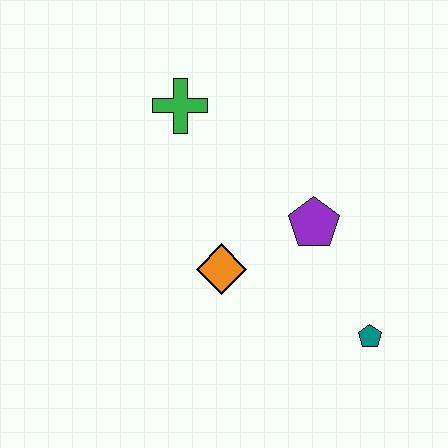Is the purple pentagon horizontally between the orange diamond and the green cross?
No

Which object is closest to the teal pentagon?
The purple pentagon is closest to the teal pentagon.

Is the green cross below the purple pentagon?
No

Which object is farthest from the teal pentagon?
The green cross is farthest from the teal pentagon.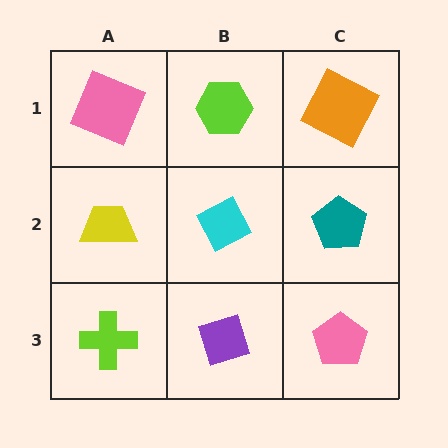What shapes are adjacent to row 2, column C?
An orange square (row 1, column C), a pink pentagon (row 3, column C), a cyan diamond (row 2, column B).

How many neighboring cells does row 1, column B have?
3.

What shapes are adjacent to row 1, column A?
A yellow trapezoid (row 2, column A), a lime hexagon (row 1, column B).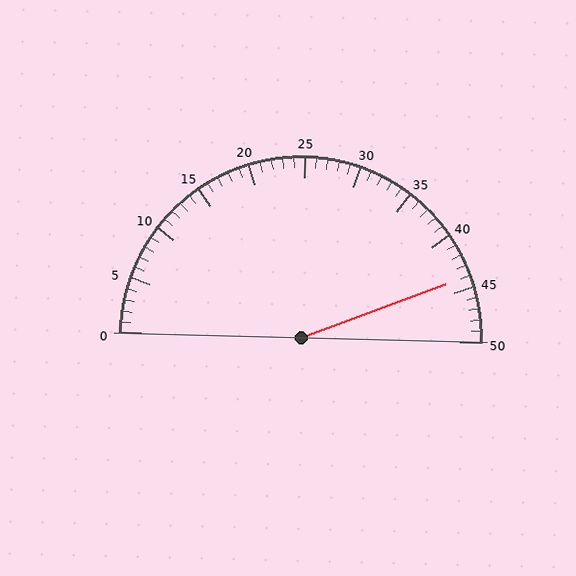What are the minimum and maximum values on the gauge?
The gauge ranges from 0 to 50.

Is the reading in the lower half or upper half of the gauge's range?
The reading is in the upper half of the range (0 to 50).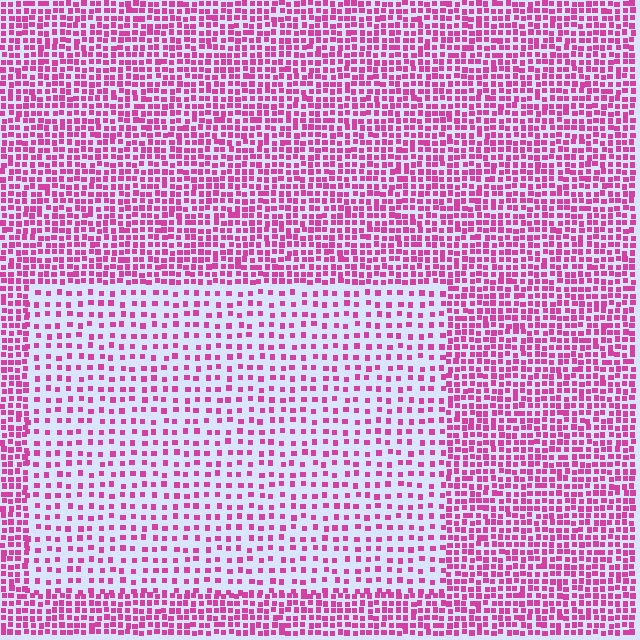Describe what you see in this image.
The image contains small magenta elements arranged at two different densities. A rectangle-shaped region is visible where the elements are less densely packed than the surrounding area.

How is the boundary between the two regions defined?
The boundary is defined by a change in element density (approximately 2.1x ratio). All elements are the same color, size, and shape.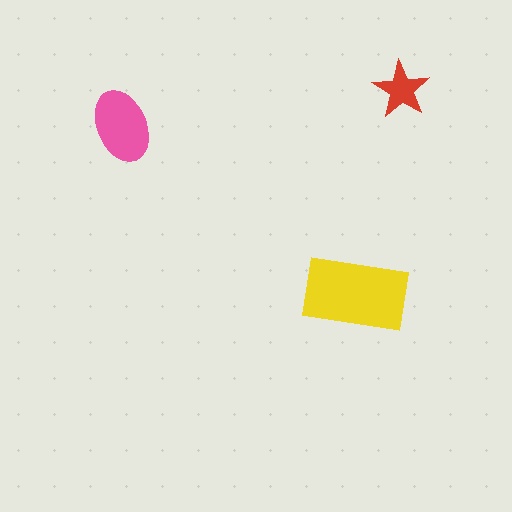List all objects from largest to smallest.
The yellow rectangle, the pink ellipse, the red star.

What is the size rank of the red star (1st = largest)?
3rd.